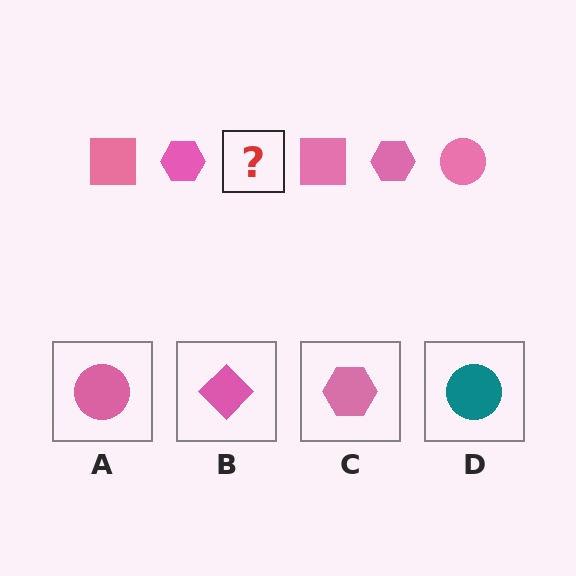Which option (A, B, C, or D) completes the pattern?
A.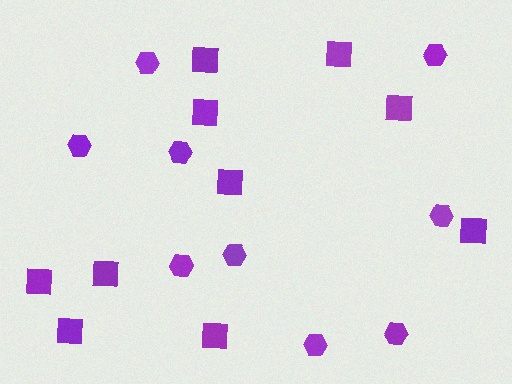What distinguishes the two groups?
There are 2 groups: one group of hexagons (9) and one group of squares (10).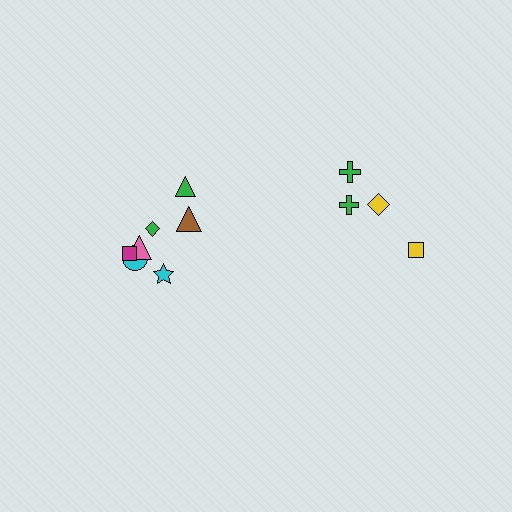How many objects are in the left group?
There are 7 objects.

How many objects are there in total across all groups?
There are 11 objects.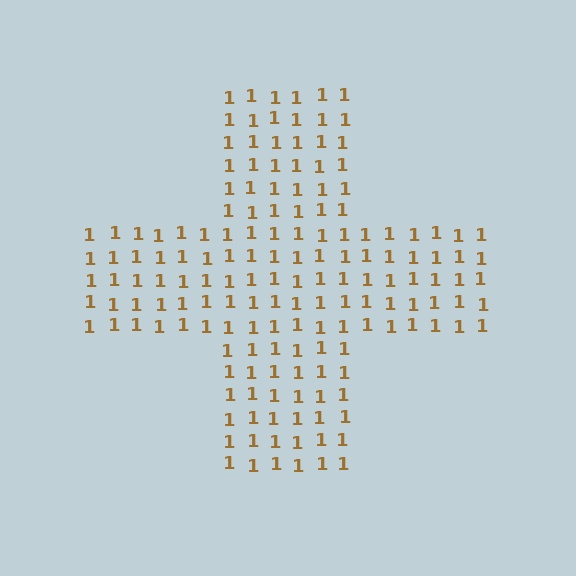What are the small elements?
The small elements are digit 1's.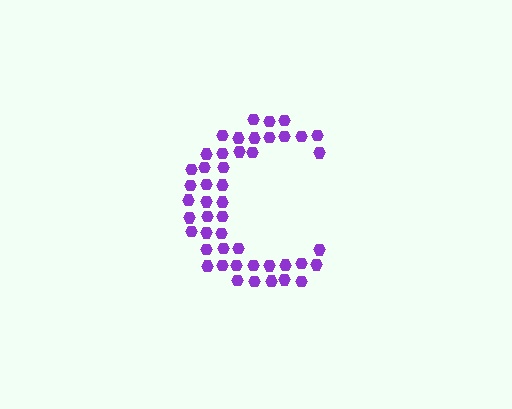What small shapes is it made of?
It is made of small hexagons.